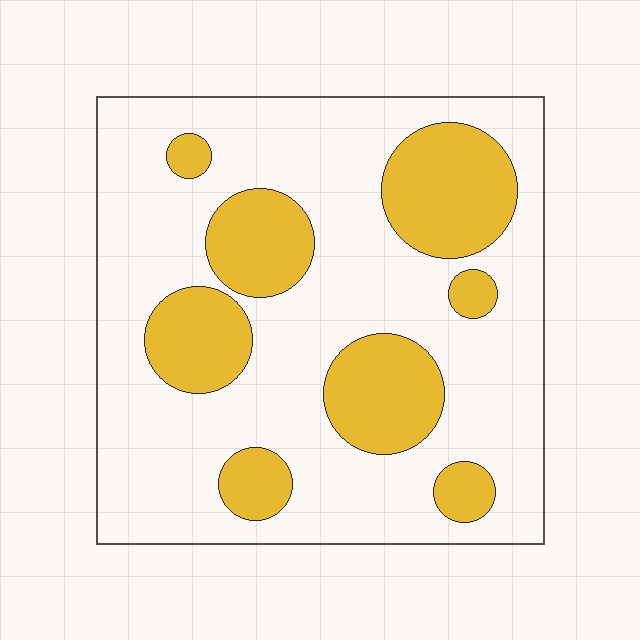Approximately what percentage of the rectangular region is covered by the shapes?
Approximately 30%.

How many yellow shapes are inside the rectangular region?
8.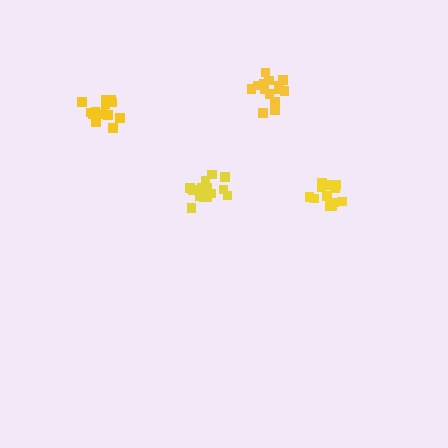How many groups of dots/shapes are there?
There are 4 groups.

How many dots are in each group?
Group 1: 17 dots, Group 2: 15 dots, Group 3: 15 dots, Group 4: 12 dots (59 total).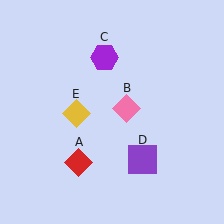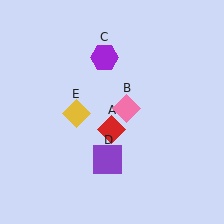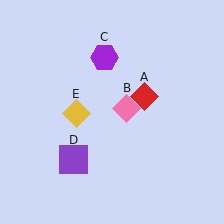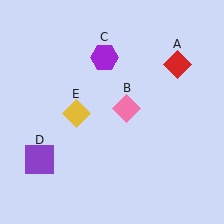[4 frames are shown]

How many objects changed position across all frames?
2 objects changed position: red diamond (object A), purple square (object D).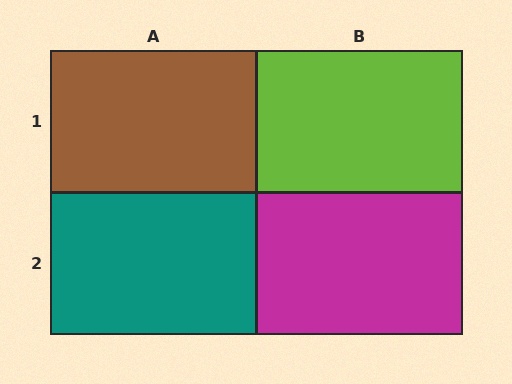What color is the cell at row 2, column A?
Teal.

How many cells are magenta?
1 cell is magenta.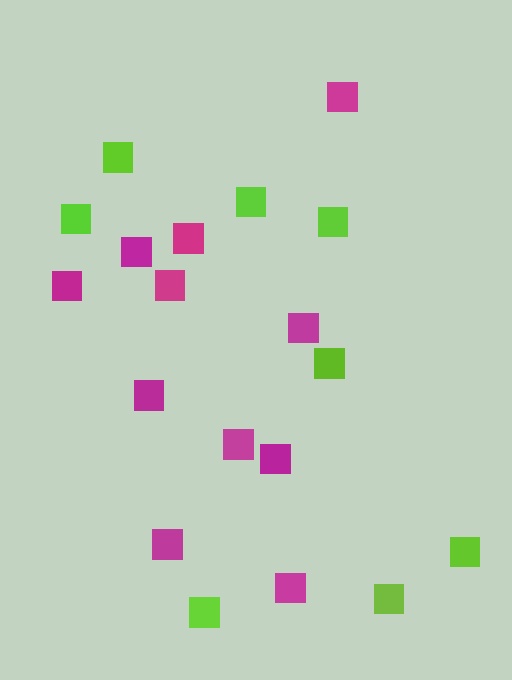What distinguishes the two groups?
There are 2 groups: one group of lime squares (8) and one group of magenta squares (11).